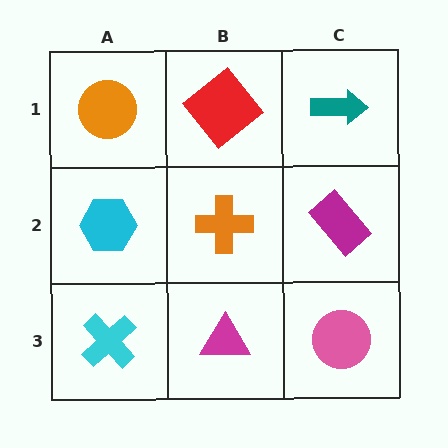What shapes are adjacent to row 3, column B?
An orange cross (row 2, column B), a cyan cross (row 3, column A), a pink circle (row 3, column C).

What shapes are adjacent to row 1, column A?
A cyan hexagon (row 2, column A), a red diamond (row 1, column B).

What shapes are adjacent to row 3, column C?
A magenta rectangle (row 2, column C), a magenta triangle (row 3, column B).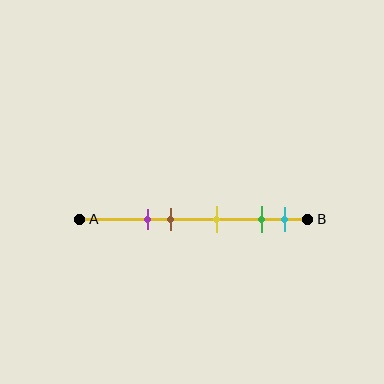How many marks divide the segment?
There are 5 marks dividing the segment.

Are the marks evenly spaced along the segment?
No, the marks are not evenly spaced.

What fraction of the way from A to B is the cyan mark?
The cyan mark is approximately 90% (0.9) of the way from A to B.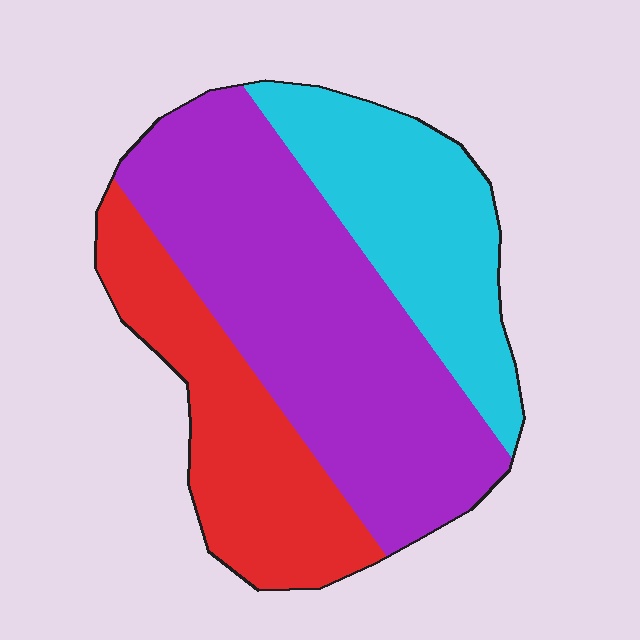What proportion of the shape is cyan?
Cyan takes up between a quarter and a half of the shape.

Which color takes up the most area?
Purple, at roughly 50%.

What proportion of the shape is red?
Red takes up about one quarter (1/4) of the shape.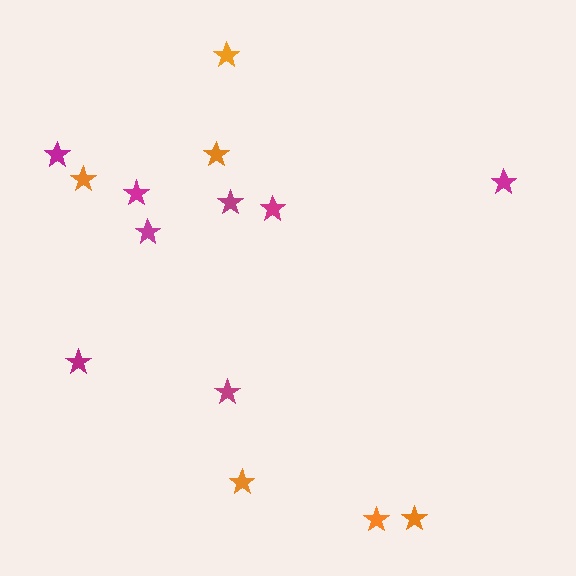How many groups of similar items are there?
There are 2 groups: one group of orange stars (6) and one group of magenta stars (8).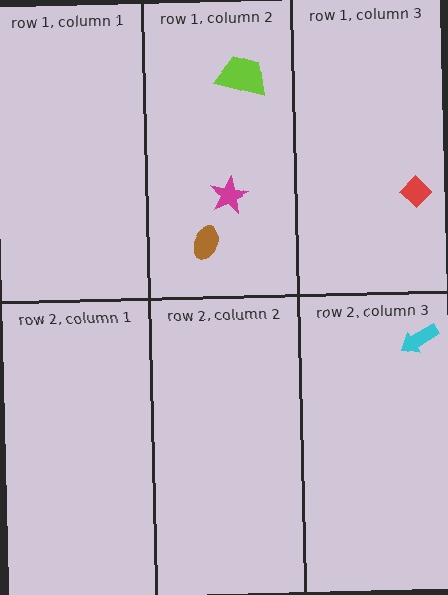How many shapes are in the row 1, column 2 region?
3.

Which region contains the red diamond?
The row 1, column 3 region.